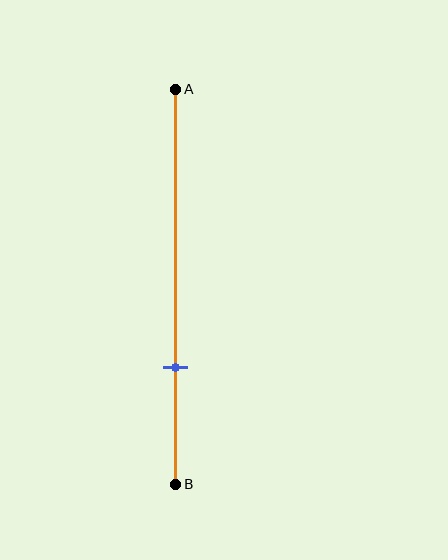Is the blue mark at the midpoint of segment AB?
No, the mark is at about 70% from A, not at the 50% midpoint.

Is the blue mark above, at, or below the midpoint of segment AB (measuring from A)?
The blue mark is below the midpoint of segment AB.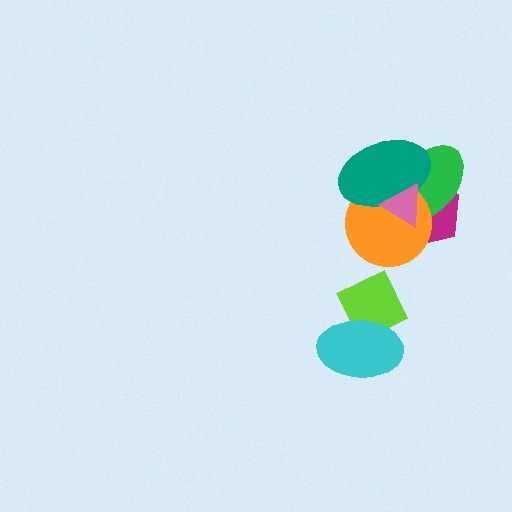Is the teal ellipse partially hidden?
Yes, it is partially covered by another shape.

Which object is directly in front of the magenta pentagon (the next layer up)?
The green ellipse is directly in front of the magenta pentagon.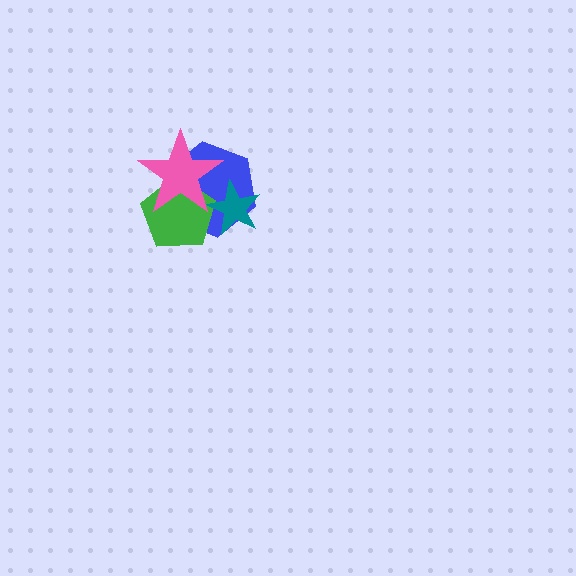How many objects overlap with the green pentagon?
3 objects overlap with the green pentagon.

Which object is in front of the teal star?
The pink star is in front of the teal star.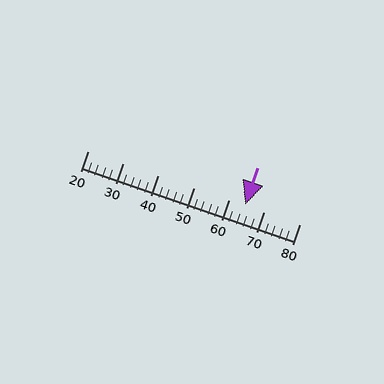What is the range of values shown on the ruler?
The ruler shows values from 20 to 80.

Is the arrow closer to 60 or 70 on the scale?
The arrow is closer to 60.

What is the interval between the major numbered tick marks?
The major tick marks are spaced 10 units apart.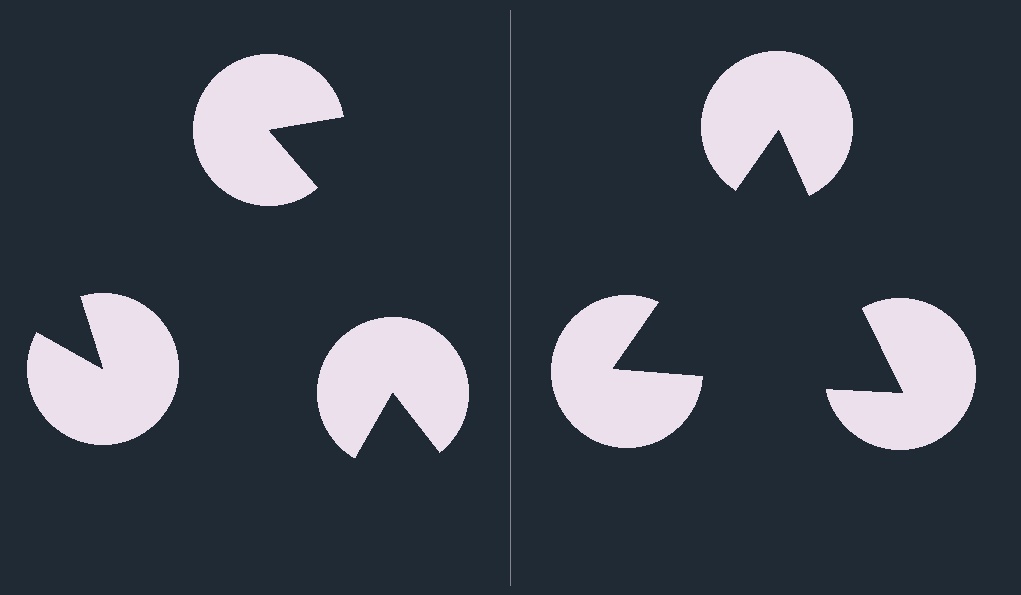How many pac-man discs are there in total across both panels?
6 — 3 on each side.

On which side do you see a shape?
An illusory triangle appears on the right side. On the left side the wedge cuts are rotated, so no coherent shape forms.